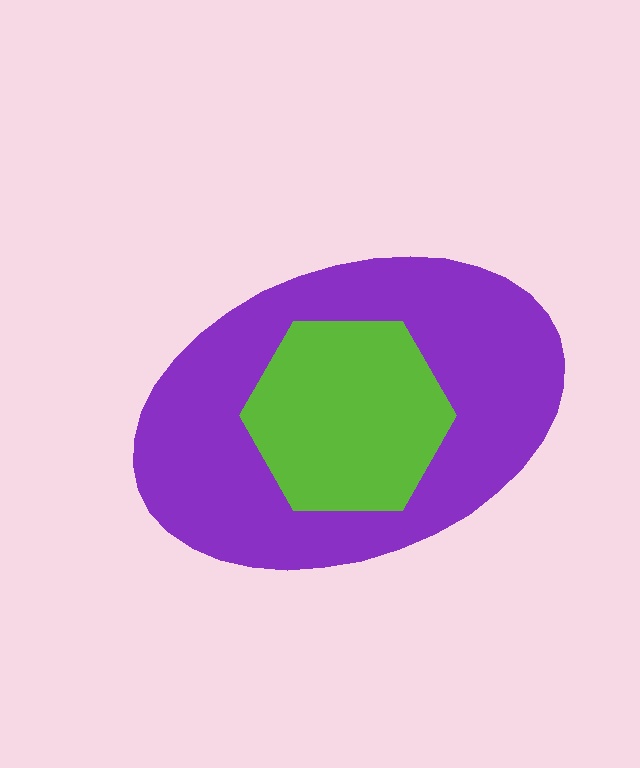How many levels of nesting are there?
2.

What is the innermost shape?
The lime hexagon.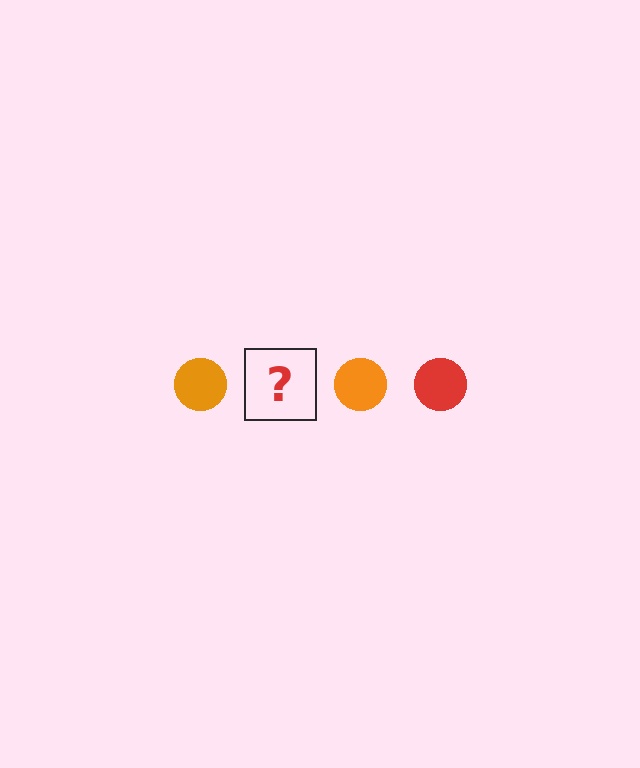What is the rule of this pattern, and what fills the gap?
The rule is that the pattern cycles through orange, red circles. The gap should be filled with a red circle.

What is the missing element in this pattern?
The missing element is a red circle.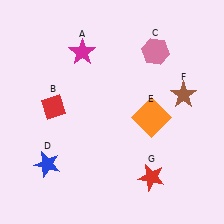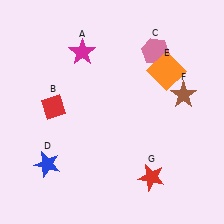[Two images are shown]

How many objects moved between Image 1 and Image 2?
1 object moved between the two images.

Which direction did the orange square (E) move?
The orange square (E) moved up.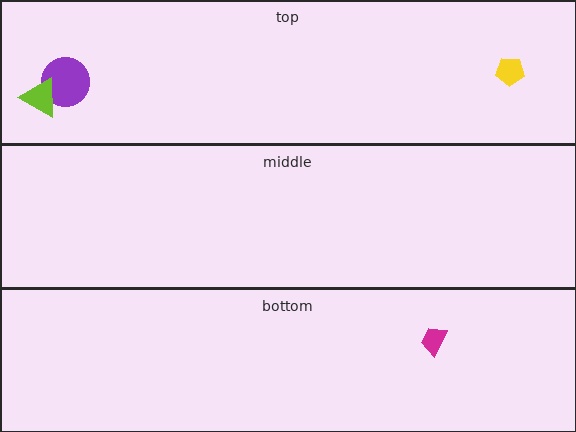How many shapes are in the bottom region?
1.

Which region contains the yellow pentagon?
The top region.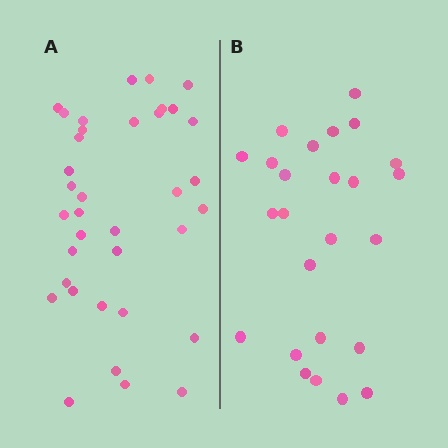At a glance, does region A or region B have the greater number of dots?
Region A (the left region) has more dots.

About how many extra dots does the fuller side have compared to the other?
Region A has roughly 12 or so more dots than region B.